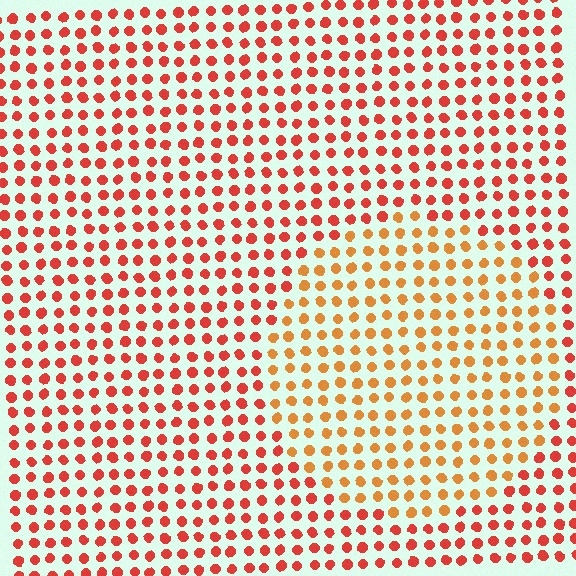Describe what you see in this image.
The image is filled with small red elements in a uniform arrangement. A circle-shaped region is visible where the elements are tinted to a slightly different hue, forming a subtle color boundary.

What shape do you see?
I see a circle.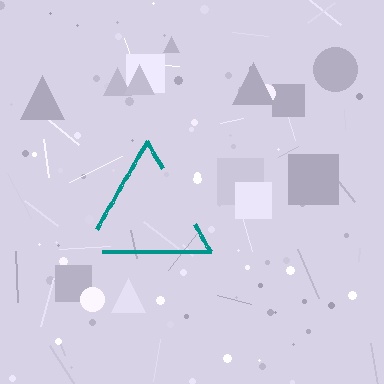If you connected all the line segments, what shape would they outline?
They would outline a triangle.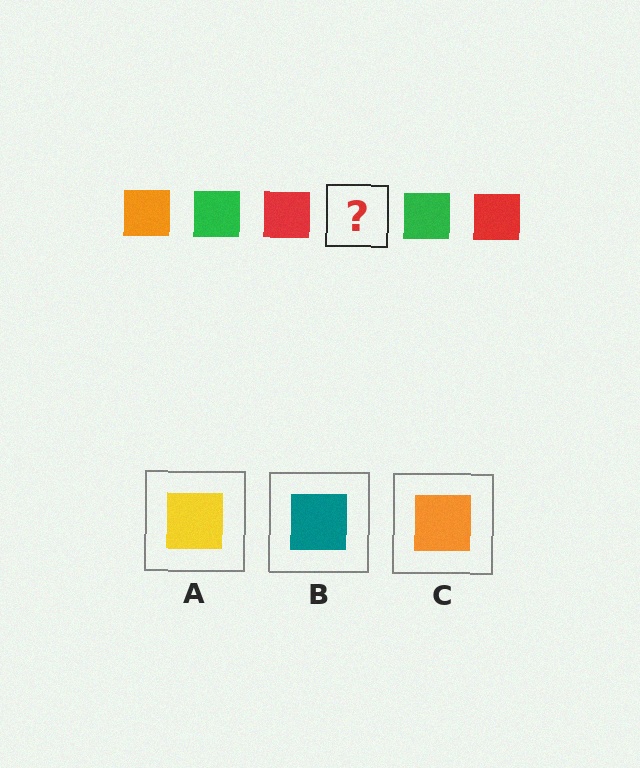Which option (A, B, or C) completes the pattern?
C.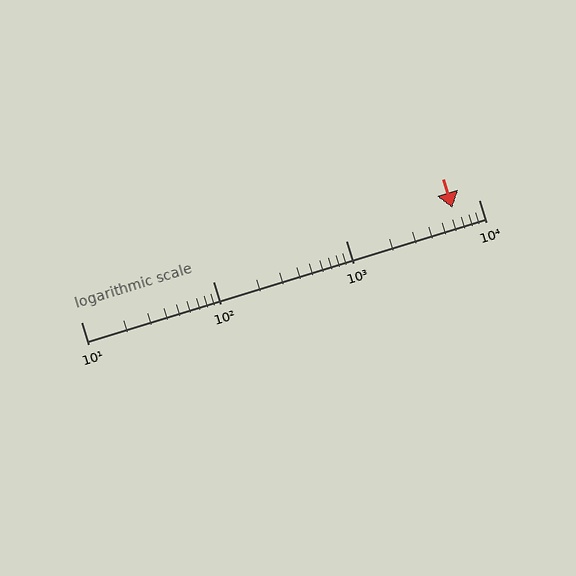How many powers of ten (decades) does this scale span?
The scale spans 3 decades, from 10 to 10000.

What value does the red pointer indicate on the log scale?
The pointer indicates approximately 6300.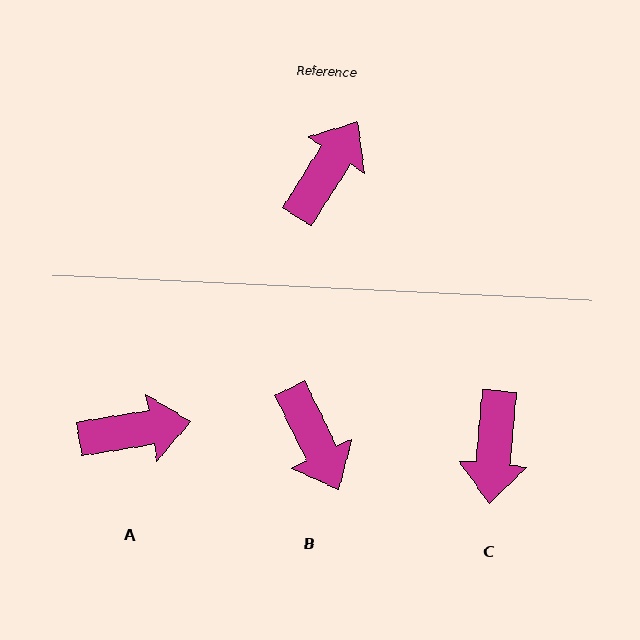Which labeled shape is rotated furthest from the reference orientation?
C, about 152 degrees away.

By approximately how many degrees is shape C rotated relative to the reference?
Approximately 152 degrees clockwise.